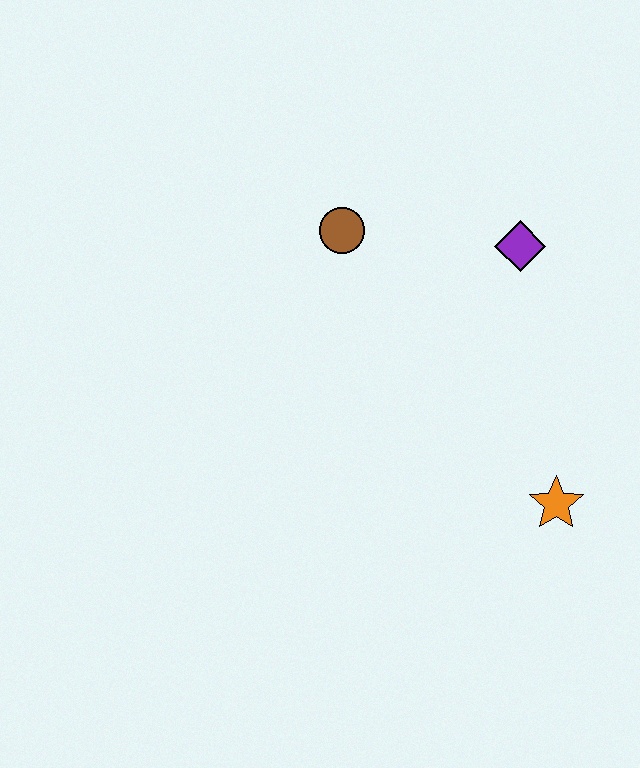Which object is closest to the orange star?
The purple diamond is closest to the orange star.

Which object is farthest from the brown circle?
The orange star is farthest from the brown circle.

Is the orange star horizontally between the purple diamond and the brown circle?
No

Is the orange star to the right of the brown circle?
Yes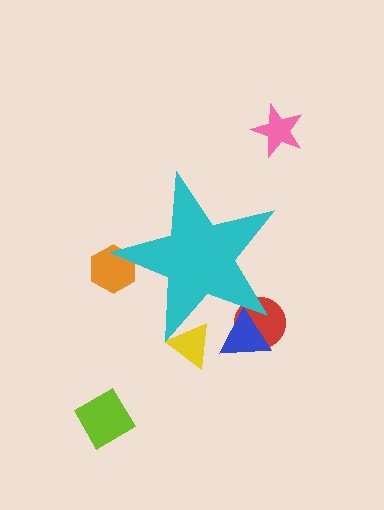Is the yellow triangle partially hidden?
Yes, the yellow triangle is partially hidden behind the cyan star.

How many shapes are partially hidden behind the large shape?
4 shapes are partially hidden.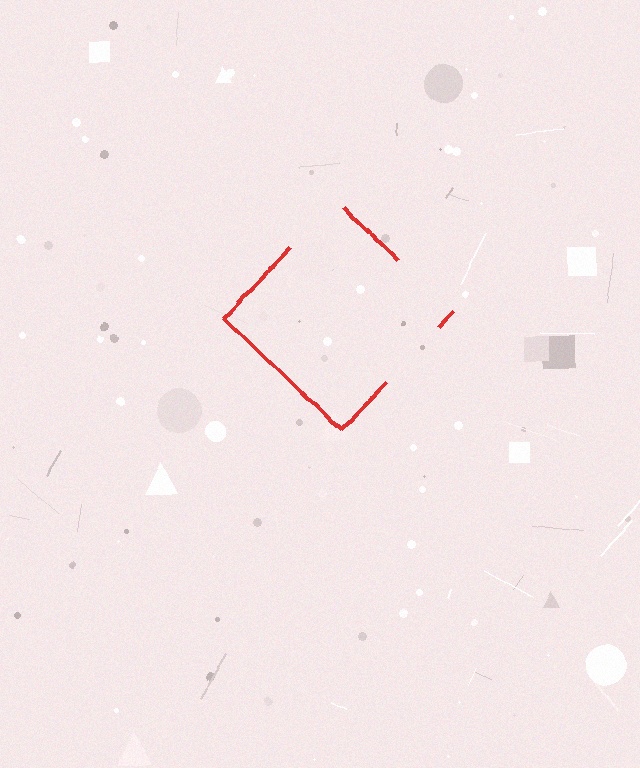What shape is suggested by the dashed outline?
The dashed outline suggests a diamond.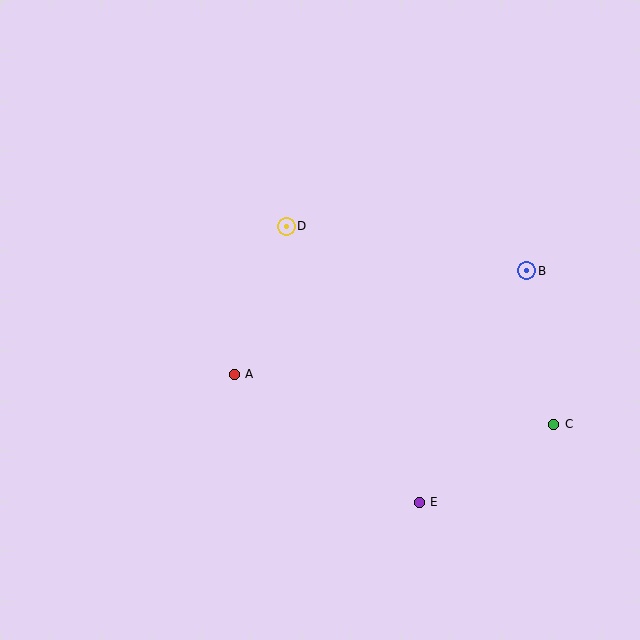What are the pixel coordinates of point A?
Point A is at (234, 374).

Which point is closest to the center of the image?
Point D at (286, 226) is closest to the center.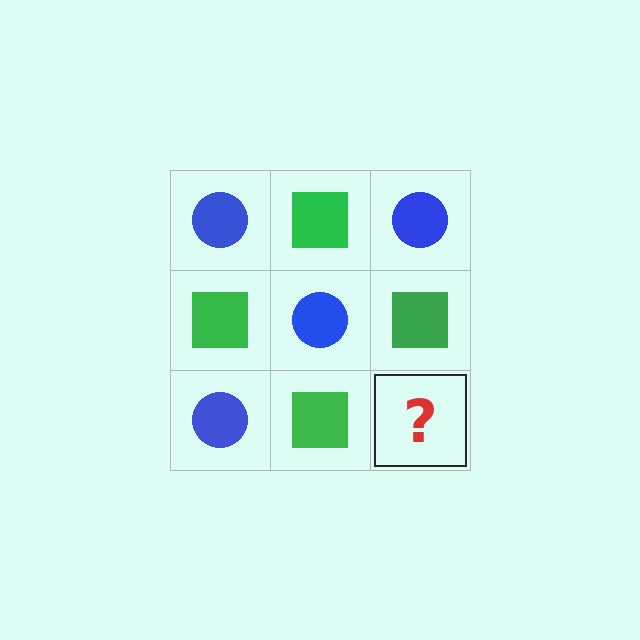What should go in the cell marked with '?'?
The missing cell should contain a blue circle.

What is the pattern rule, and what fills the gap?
The rule is that it alternates blue circle and green square in a checkerboard pattern. The gap should be filled with a blue circle.